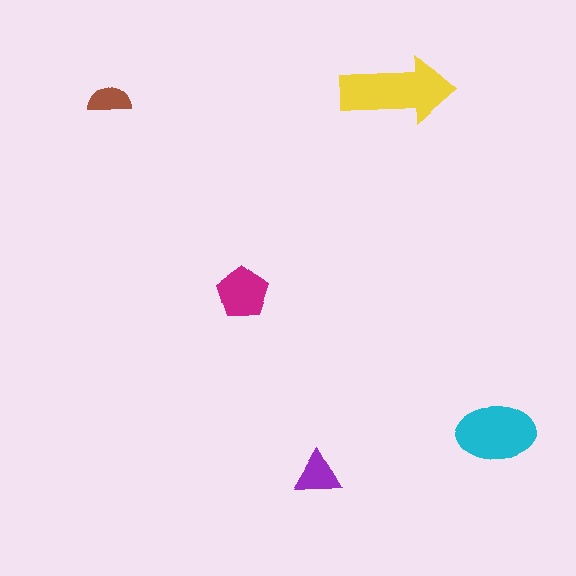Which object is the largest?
The yellow arrow.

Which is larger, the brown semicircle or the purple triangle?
The purple triangle.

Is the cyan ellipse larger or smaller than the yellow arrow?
Smaller.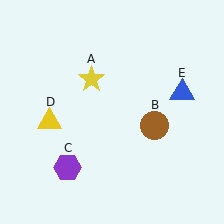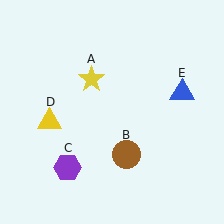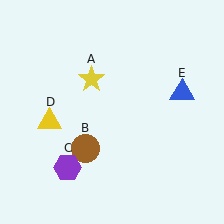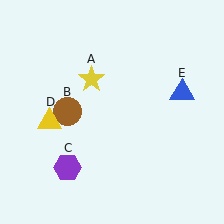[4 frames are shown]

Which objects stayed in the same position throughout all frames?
Yellow star (object A) and purple hexagon (object C) and yellow triangle (object D) and blue triangle (object E) remained stationary.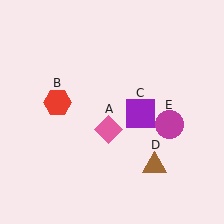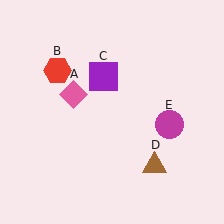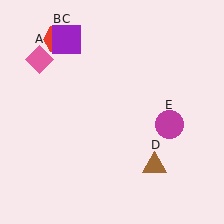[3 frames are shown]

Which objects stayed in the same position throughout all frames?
Brown triangle (object D) and magenta circle (object E) remained stationary.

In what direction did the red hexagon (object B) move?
The red hexagon (object B) moved up.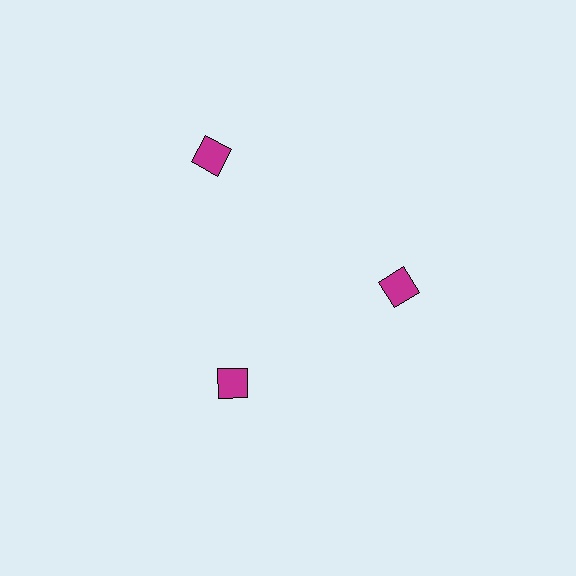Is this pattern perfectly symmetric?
No. The 3 magenta diamonds are arranged in a ring, but one element near the 11 o'clock position is pushed outward from the center, breaking the 3-fold rotational symmetry.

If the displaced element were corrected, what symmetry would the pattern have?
It would have 3-fold rotational symmetry — the pattern would map onto itself every 120 degrees.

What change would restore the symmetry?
The symmetry would be restored by moving it inward, back onto the ring so that all 3 diamonds sit at equal angles and equal distance from the center.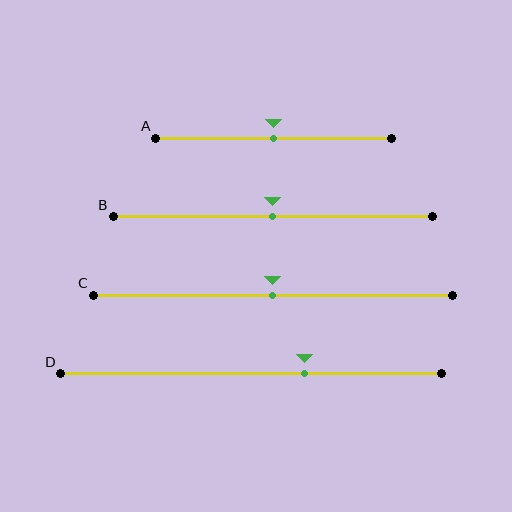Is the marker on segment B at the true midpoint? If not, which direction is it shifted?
Yes, the marker on segment B is at the true midpoint.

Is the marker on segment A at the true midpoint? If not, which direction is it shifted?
Yes, the marker on segment A is at the true midpoint.